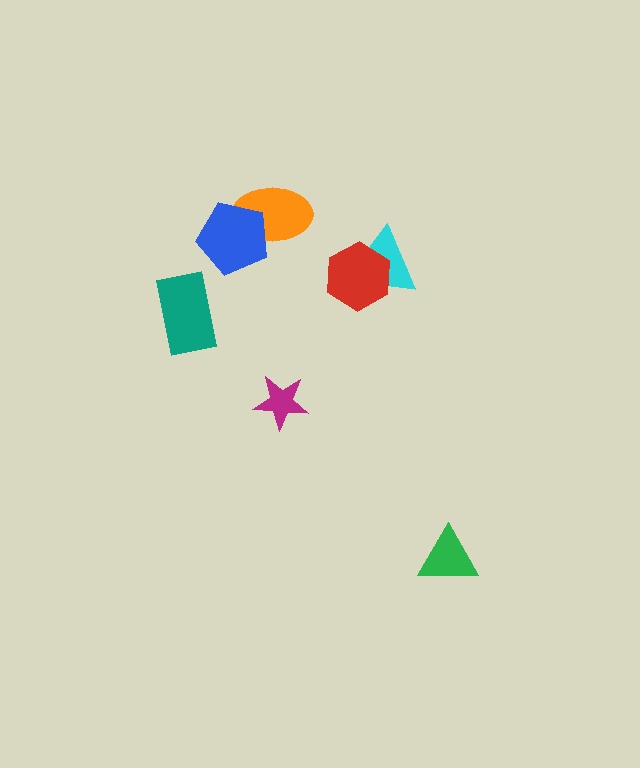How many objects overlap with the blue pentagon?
1 object overlaps with the blue pentagon.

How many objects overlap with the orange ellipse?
1 object overlaps with the orange ellipse.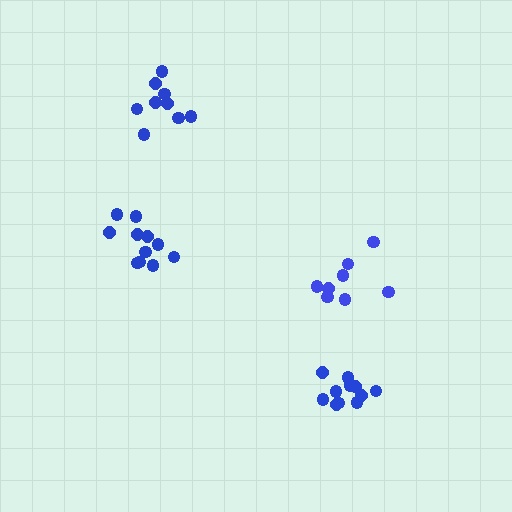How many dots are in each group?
Group 1: 11 dots, Group 2: 8 dots, Group 3: 9 dots, Group 4: 11 dots (39 total).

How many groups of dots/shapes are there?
There are 4 groups.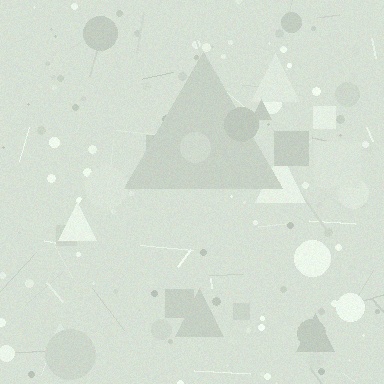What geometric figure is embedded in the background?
A triangle is embedded in the background.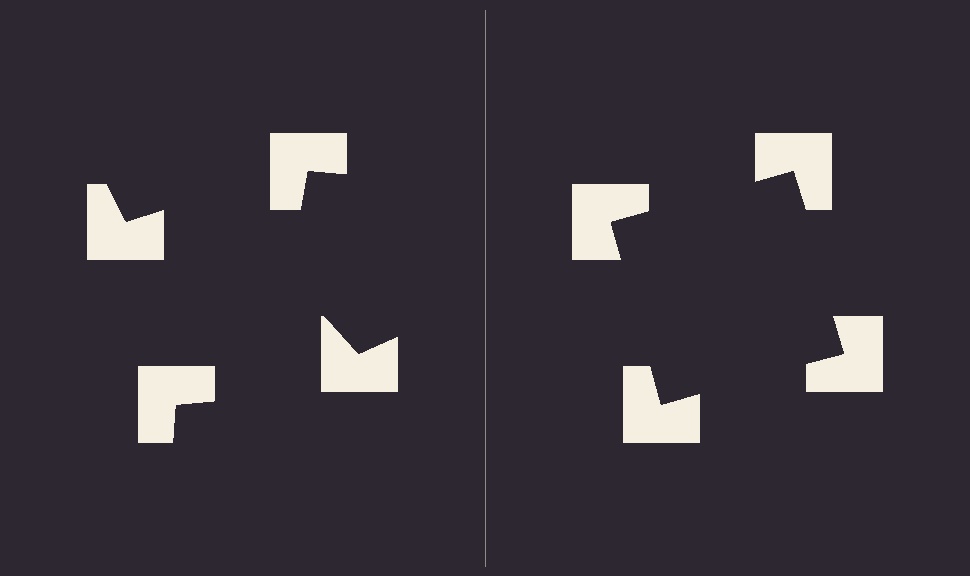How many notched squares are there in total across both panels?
8 — 4 on each side.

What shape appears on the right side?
An illusory square.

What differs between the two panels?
The notched squares are positioned identically on both sides; only the wedge orientations differ. On the right they align to a square; on the left they are misaligned.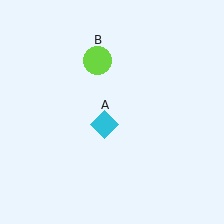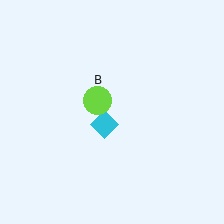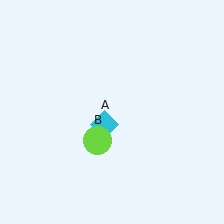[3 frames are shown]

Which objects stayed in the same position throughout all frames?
Cyan diamond (object A) remained stationary.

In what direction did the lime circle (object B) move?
The lime circle (object B) moved down.